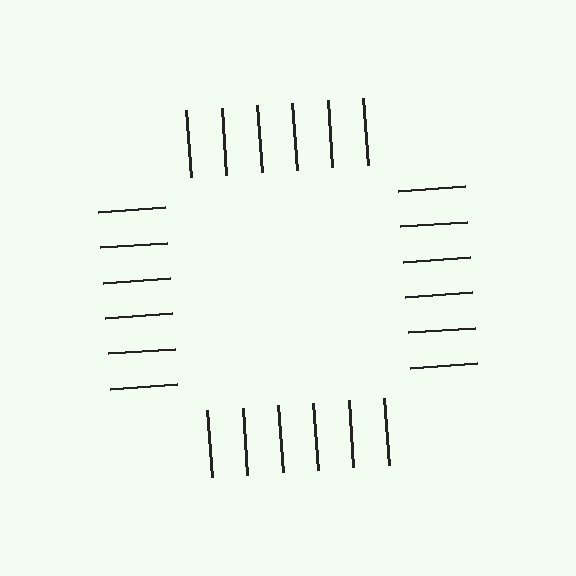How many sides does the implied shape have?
4 sides — the line-ends trace a square.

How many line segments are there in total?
24 — 6 along each of the 4 edges.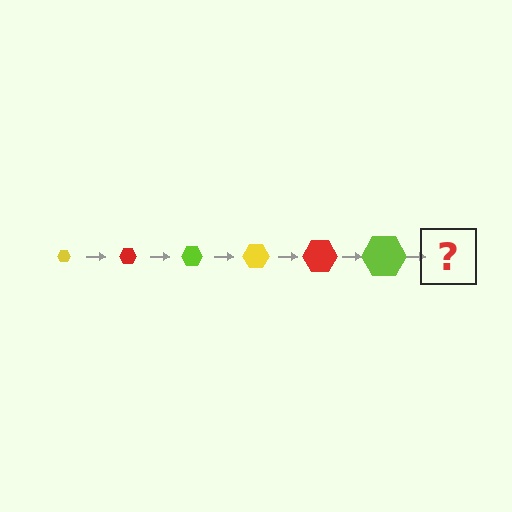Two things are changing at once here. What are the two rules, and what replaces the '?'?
The two rules are that the hexagon grows larger each step and the color cycles through yellow, red, and lime. The '?' should be a yellow hexagon, larger than the previous one.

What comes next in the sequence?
The next element should be a yellow hexagon, larger than the previous one.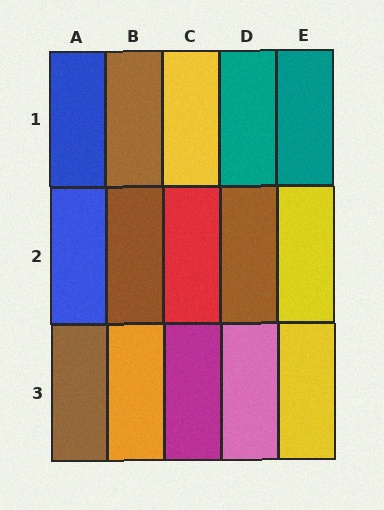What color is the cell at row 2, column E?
Yellow.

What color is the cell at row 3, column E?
Yellow.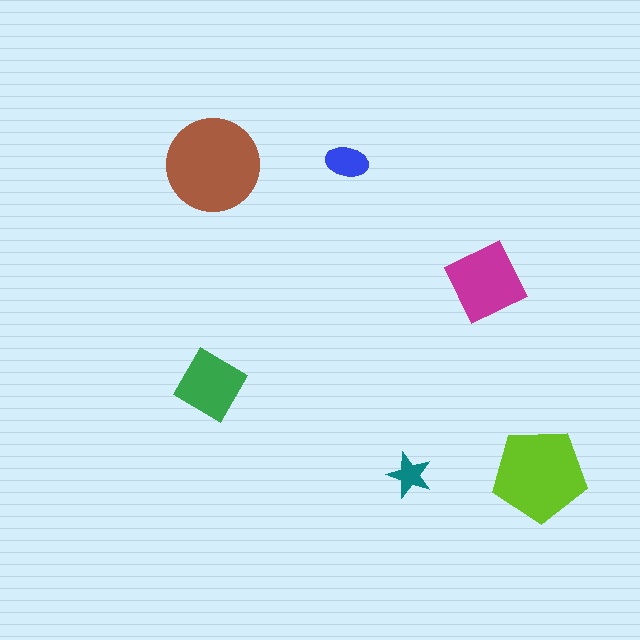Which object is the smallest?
The teal star.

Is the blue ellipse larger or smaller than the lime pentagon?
Smaller.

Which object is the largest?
The brown circle.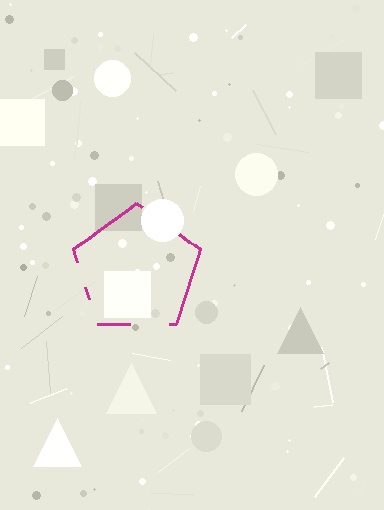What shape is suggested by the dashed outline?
The dashed outline suggests a pentagon.